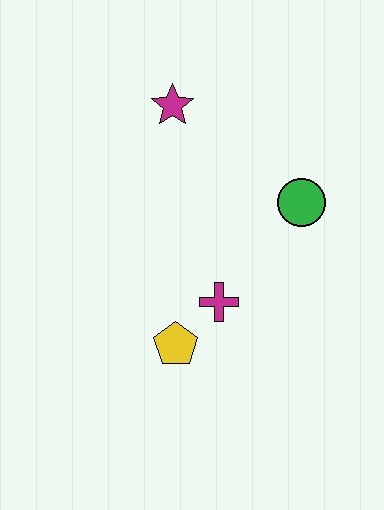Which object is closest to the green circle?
The magenta cross is closest to the green circle.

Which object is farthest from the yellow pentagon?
The magenta star is farthest from the yellow pentagon.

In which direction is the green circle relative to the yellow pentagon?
The green circle is above the yellow pentagon.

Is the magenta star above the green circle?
Yes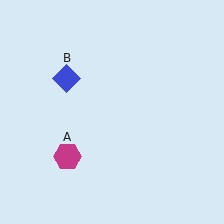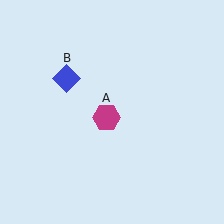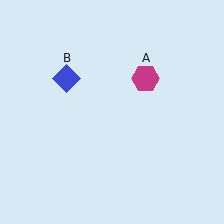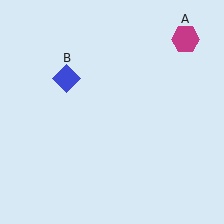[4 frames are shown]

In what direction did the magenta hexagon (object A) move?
The magenta hexagon (object A) moved up and to the right.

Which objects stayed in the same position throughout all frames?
Blue diamond (object B) remained stationary.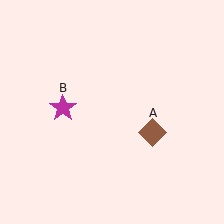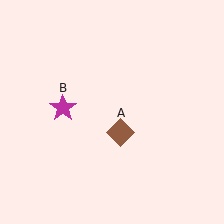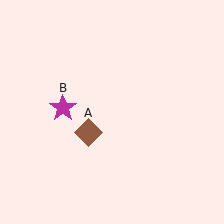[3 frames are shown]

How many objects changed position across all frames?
1 object changed position: brown diamond (object A).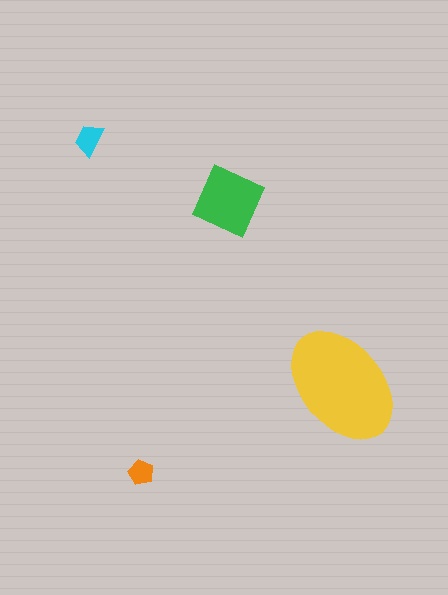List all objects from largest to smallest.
The yellow ellipse, the green diamond, the cyan trapezoid, the orange pentagon.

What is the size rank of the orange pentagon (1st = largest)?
4th.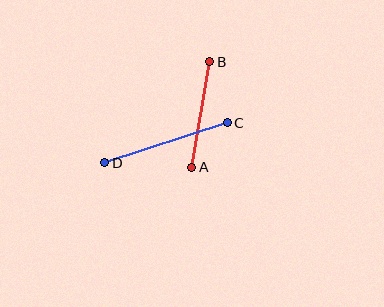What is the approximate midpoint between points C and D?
The midpoint is at approximately (166, 143) pixels.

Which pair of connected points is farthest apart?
Points C and D are farthest apart.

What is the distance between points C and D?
The distance is approximately 129 pixels.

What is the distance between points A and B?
The distance is approximately 107 pixels.